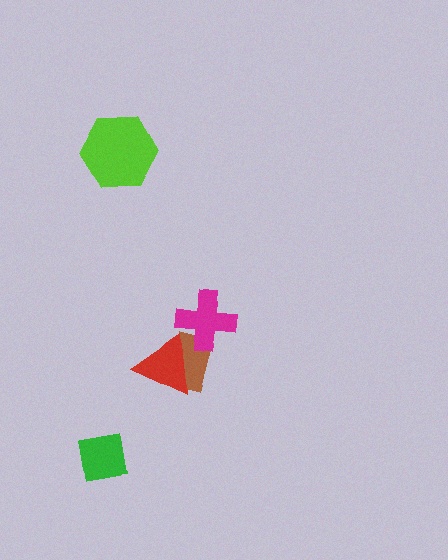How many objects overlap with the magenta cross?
1 object overlaps with the magenta cross.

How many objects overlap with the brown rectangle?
2 objects overlap with the brown rectangle.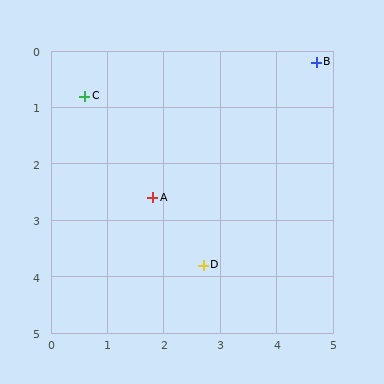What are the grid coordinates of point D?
Point D is at approximately (2.7, 3.8).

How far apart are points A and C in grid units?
Points A and C are about 2.2 grid units apart.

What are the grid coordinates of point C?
Point C is at approximately (0.6, 0.8).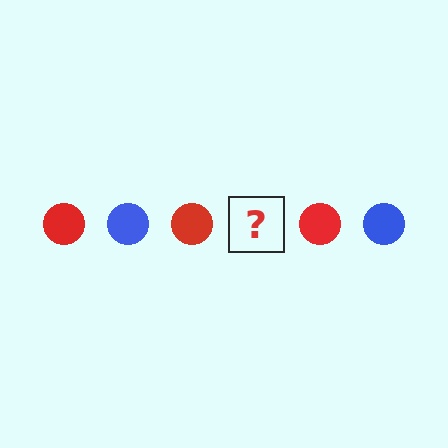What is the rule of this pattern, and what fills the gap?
The rule is that the pattern cycles through red, blue circles. The gap should be filled with a blue circle.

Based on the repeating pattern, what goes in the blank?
The blank should be a blue circle.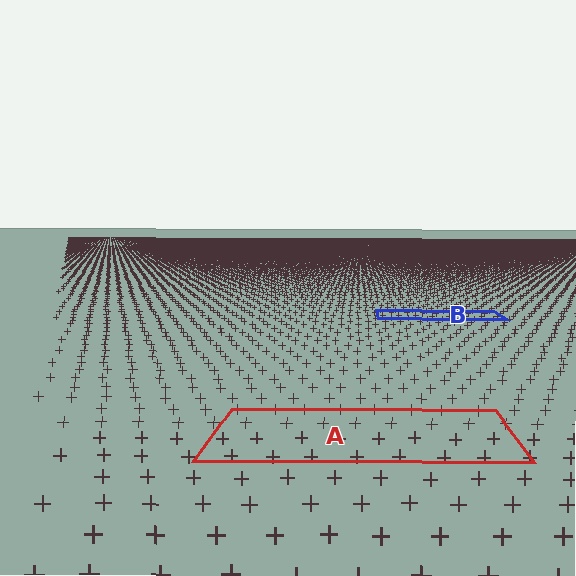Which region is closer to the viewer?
Region A is closer. The texture elements there are larger and more spread out.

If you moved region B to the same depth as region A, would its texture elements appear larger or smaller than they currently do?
They would appear larger. At a closer depth, the same texture elements are projected at a bigger on-screen size.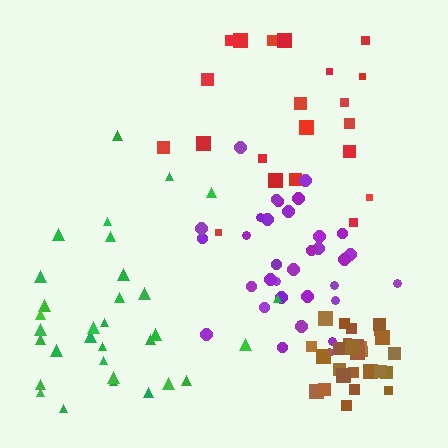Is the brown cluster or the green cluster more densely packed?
Brown.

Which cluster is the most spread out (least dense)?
Red.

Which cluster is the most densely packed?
Brown.